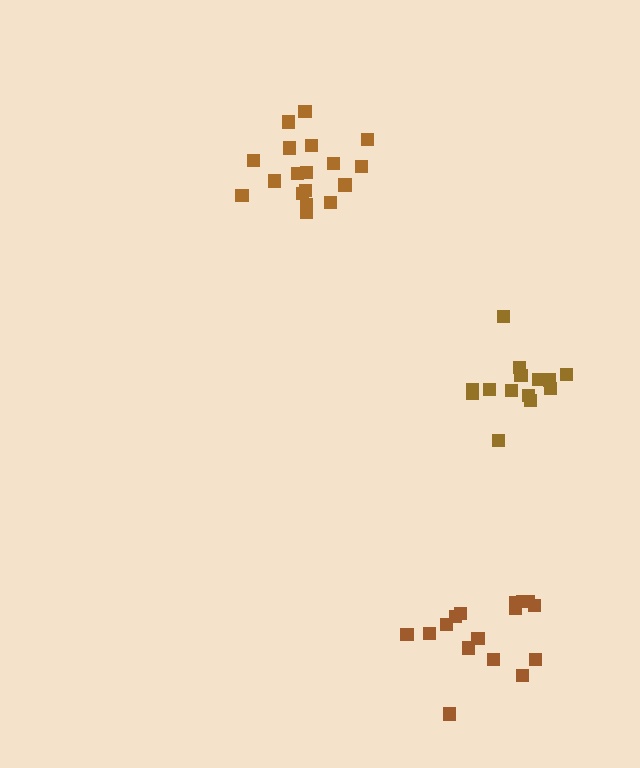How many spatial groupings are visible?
There are 3 spatial groupings.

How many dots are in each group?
Group 1: 16 dots, Group 2: 14 dots, Group 3: 18 dots (48 total).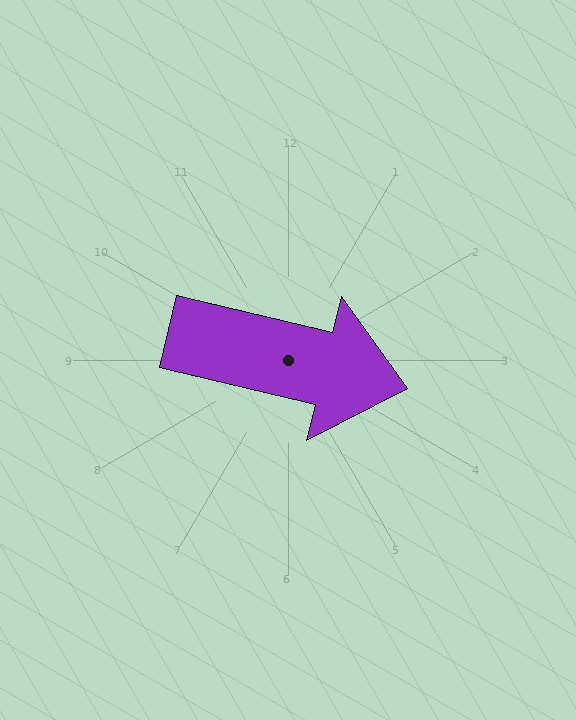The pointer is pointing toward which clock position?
Roughly 3 o'clock.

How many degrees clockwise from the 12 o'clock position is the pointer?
Approximately 104 degrees.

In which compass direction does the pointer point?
East.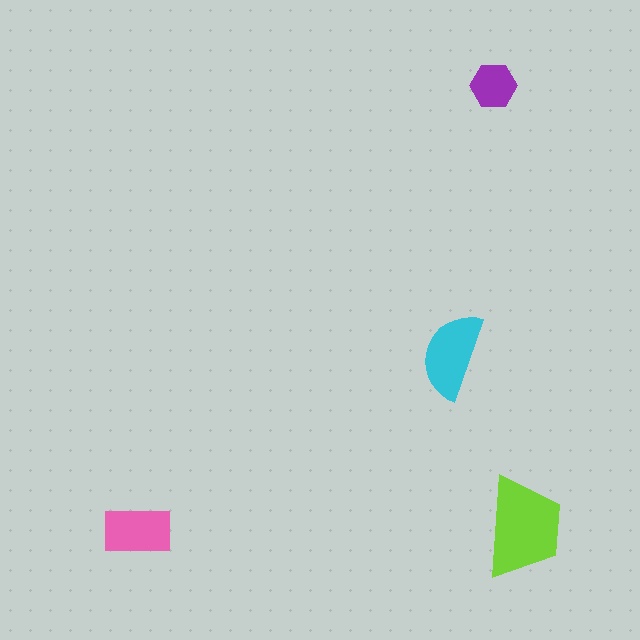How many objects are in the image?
There are 4 objects in the image.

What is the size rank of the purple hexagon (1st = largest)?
4th.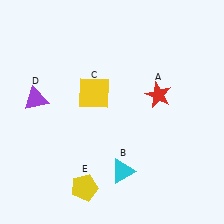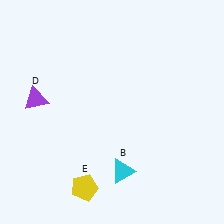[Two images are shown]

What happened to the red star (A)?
The red star (A) was removed in Image 2. It was in the top-right area of Image 1.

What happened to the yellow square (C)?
The yellow square (C) was removed in Image 2. It was in the top-left area of Image 1.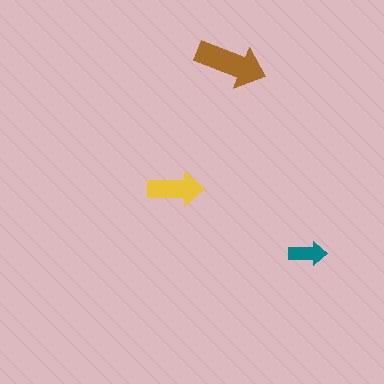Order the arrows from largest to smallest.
the brown one, the yellow one, the teal one.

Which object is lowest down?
The teal arrow is bottommost.